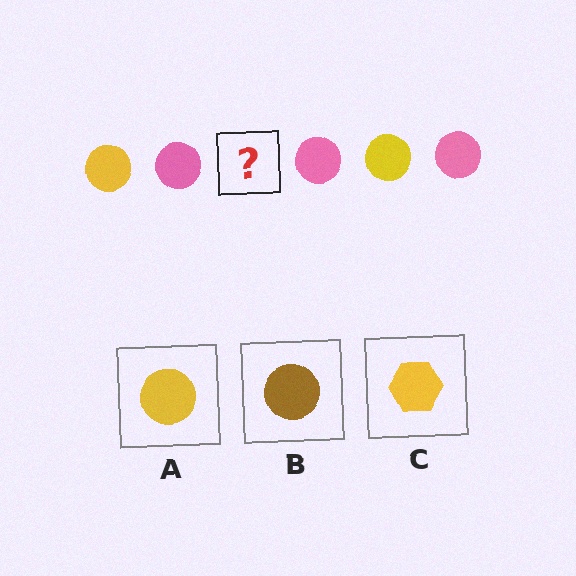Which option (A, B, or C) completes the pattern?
A.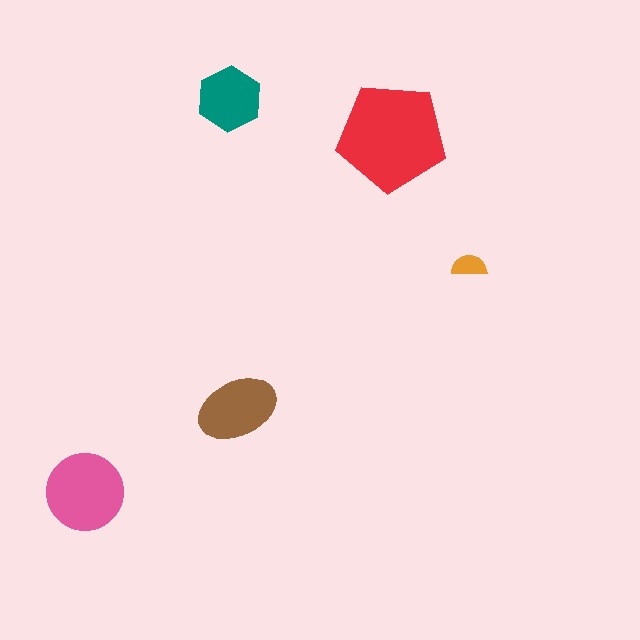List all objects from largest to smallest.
The red pentagon, the pink circle, the brown ellipse, the teal hexagon, the orange semicircle.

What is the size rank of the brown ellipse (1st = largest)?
3rd.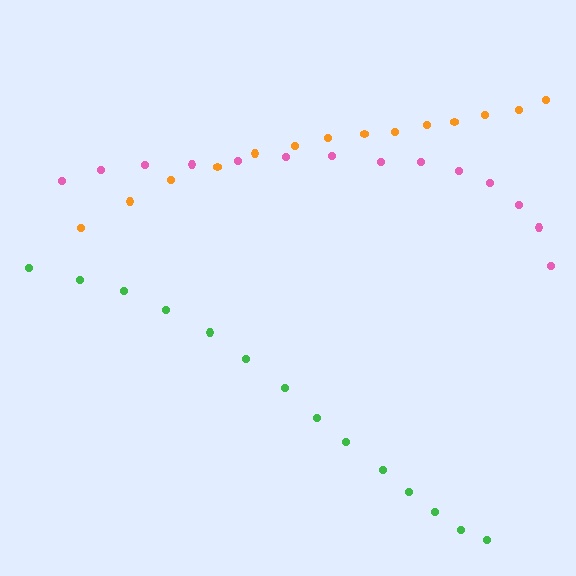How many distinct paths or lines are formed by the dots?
There are 3 distinct paths.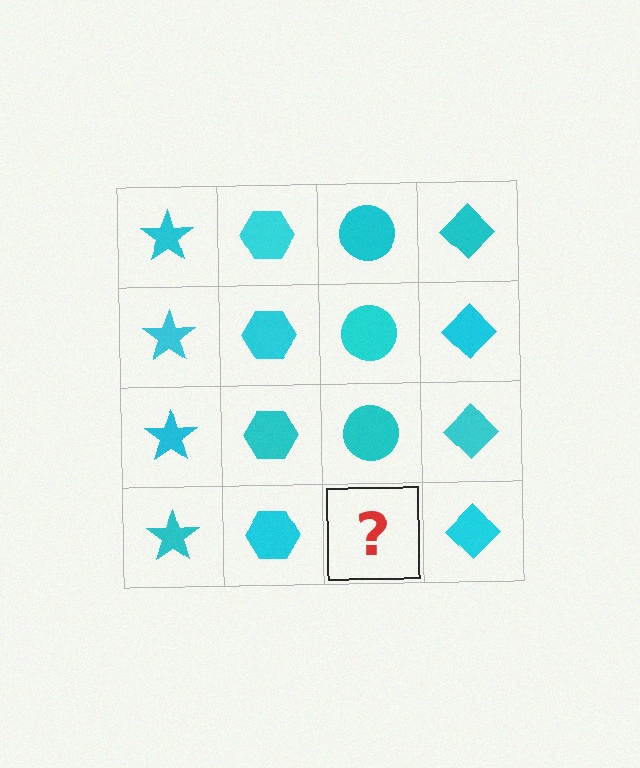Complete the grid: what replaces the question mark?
The question mark should be replaced with a cyan circle.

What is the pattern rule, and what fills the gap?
The rule is that each column has a consistent shape. The gap should be filled with a cyan circle.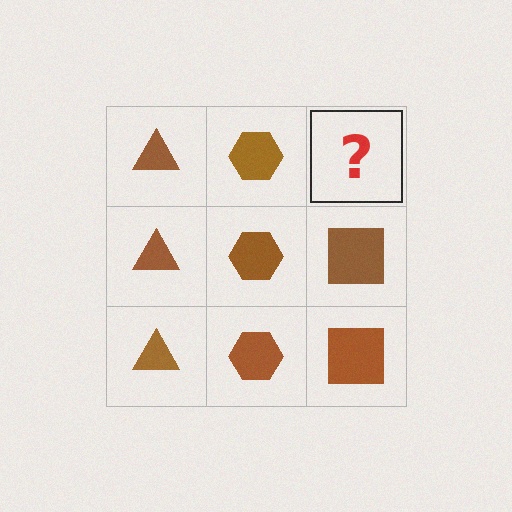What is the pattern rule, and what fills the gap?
The rule is that each column has a consistent shape. The gap should be filled with a brown square.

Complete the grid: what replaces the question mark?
The question mark should be replaced with a brown square.